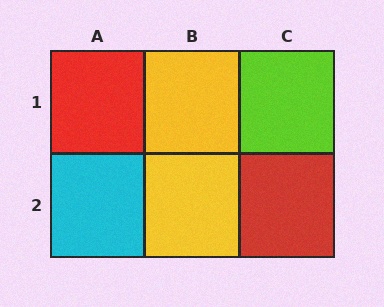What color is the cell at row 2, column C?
Red.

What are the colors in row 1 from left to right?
Red, yellow, lime.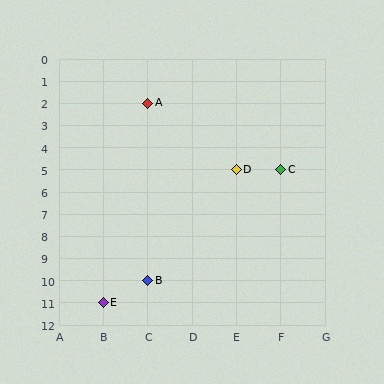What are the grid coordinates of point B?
Point B is at grid coordinates (C, 10).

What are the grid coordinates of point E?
Point E is at grid coordinates (B, 11).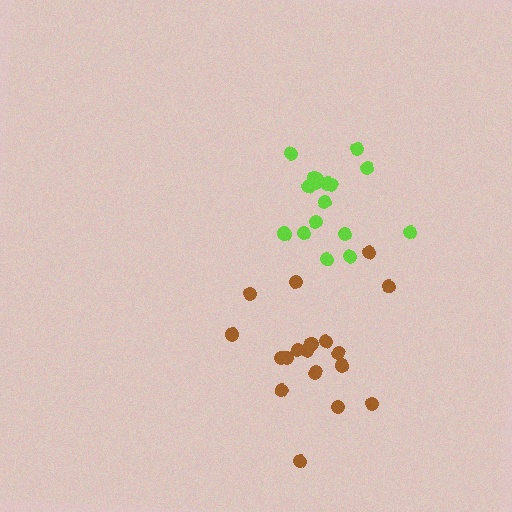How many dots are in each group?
Group 1: 17 dots, Group 2: 18 dots (35 total).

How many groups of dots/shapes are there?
There are 2 groups.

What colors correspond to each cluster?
The clusters are colored: lime, brown.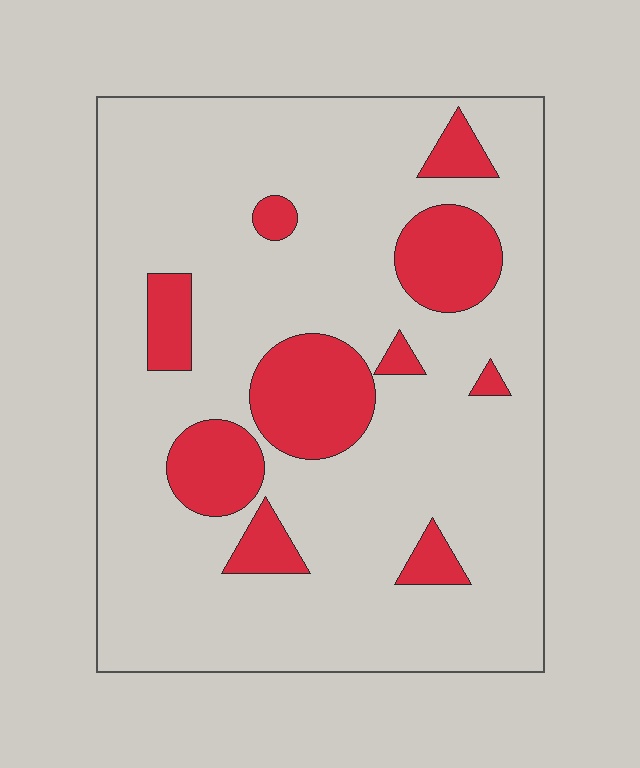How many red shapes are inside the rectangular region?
10.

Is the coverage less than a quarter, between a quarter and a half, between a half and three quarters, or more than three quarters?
Less than a quarter.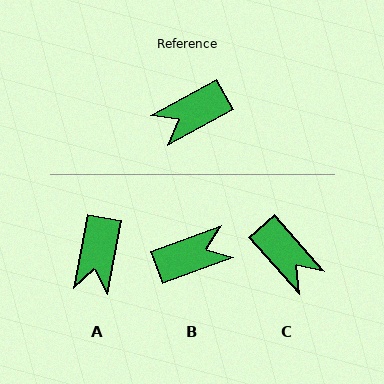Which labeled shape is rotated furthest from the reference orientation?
B, about 171 degrees away.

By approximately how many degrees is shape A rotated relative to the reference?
Approximately 50 degrees counter-clockwise.